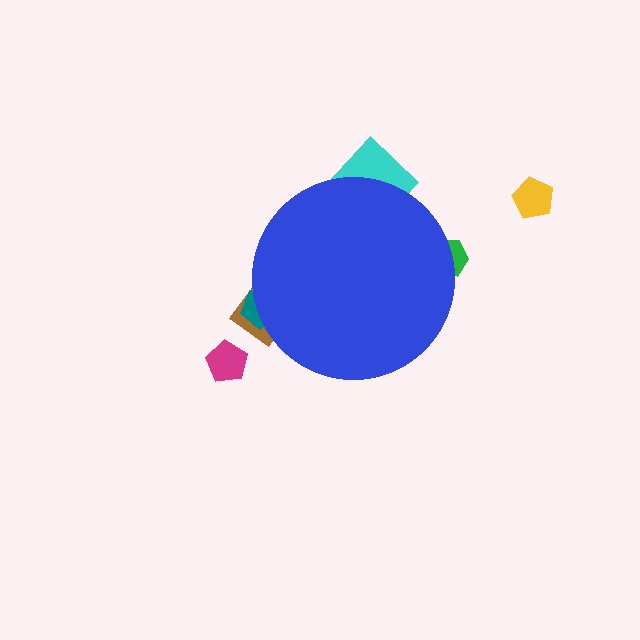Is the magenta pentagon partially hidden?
No, the magenta pentagon is fully visible.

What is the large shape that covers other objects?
A blue circle.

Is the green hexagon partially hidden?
Yes, the green hexagon is partially hidden behind the blue circle.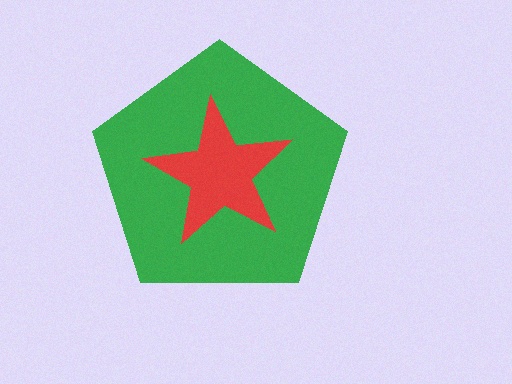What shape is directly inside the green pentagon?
The red star.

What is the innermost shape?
The red star.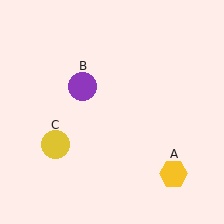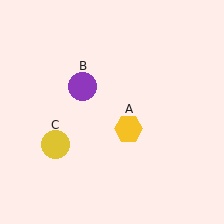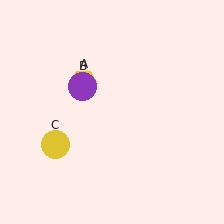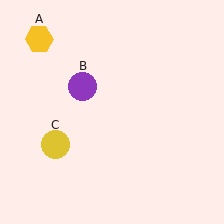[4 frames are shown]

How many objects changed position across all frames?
1 object changed position: yellow hexagon (object A).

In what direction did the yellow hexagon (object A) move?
The yellow hexagon (object A) moved up and to the left.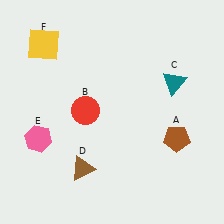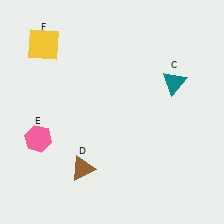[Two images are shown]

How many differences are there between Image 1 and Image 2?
There are 2 differences between the two images.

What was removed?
The red circle (B), the brown pentagon (A) were removed in Image 2.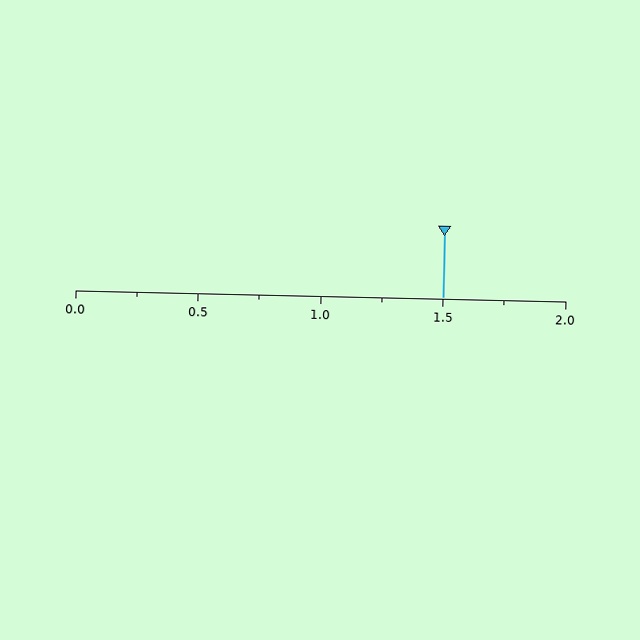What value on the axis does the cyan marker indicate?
The marker indicates approximately 1.5.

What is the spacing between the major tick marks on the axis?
The major ticks are spaced 0.5 apart.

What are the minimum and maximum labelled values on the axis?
The axis runs from 0.0 to 2.0.